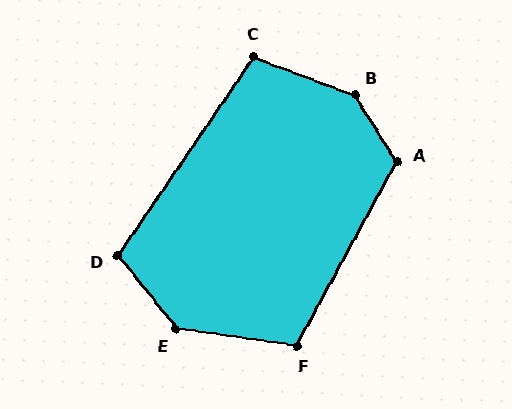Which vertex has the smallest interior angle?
C, at approximately 104 degrees.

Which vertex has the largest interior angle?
B, at approximately 143 degrees.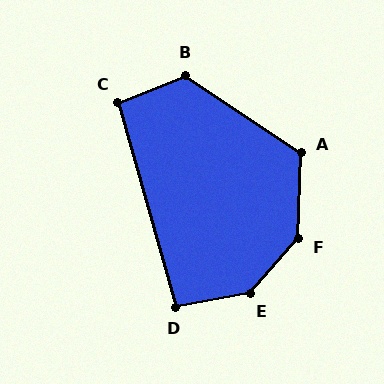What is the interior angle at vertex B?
Approximately 125 degrees (obtuse).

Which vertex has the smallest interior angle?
D, at approximately 95 degrees.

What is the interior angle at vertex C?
Approximately 96 degrees (obtuse).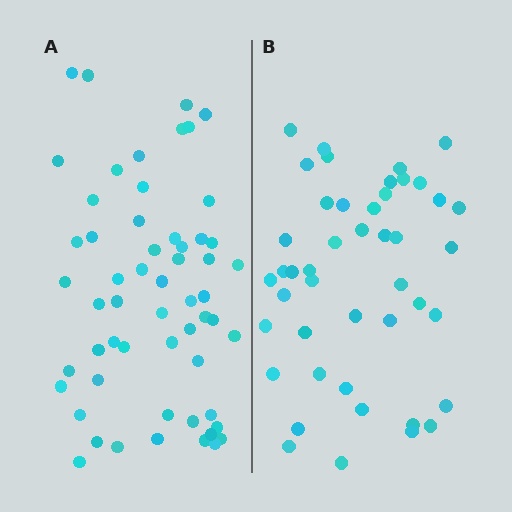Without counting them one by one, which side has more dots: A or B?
Region A (the left region) has more dots.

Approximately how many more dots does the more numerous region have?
Region A has roughly 12 or so more dots than region B.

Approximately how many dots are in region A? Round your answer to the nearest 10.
About 60 dots. (The exact count is 57, which rounds to 60.)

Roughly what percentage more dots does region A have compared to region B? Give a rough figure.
About 25% more.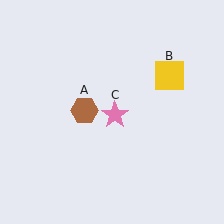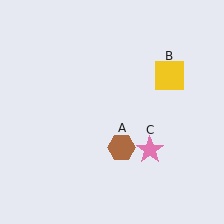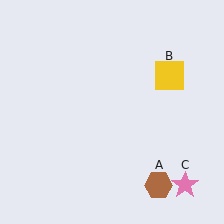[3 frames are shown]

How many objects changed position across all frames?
2 objects changed position: brown hexagon (object A), pink star (object C).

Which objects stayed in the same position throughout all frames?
Yellow square (object B) remained stationary.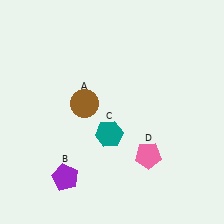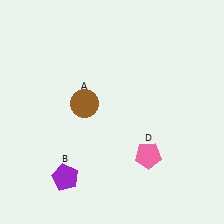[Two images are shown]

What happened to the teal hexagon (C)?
The teal hexagon (C) was removed in Image 2. It was in the bottom-left area of Image 1.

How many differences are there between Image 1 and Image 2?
There is 1 difference between the two images.